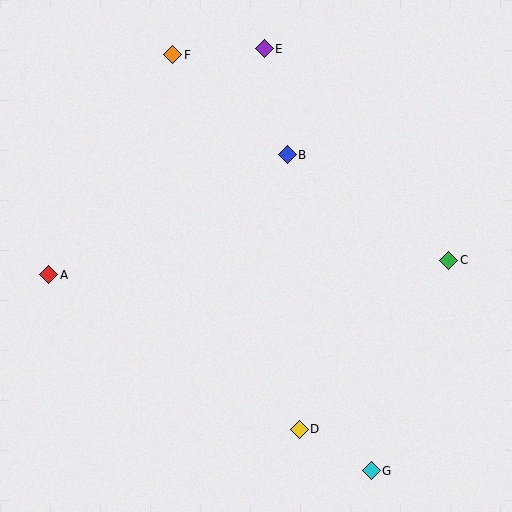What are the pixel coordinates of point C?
Point C is at (449, 260).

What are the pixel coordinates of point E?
Point E is at (264, 49).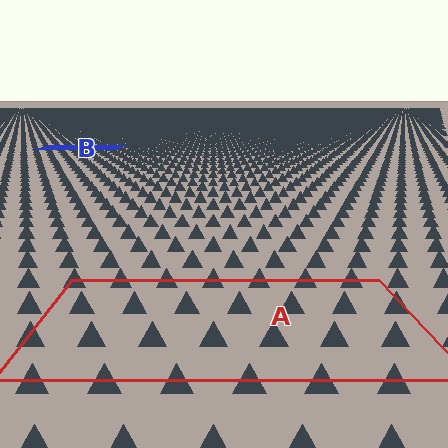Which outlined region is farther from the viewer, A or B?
Region B is farther from the viewer — the texture elements inside it appear smaller and more densely packed.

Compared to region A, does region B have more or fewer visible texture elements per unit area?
Region B has more texture elements per unit area — they are packed more densely because it is farther away.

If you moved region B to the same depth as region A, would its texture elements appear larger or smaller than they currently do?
They would appear larger. At a closer depth, the same texture elements are projected at a bigger on-screen size.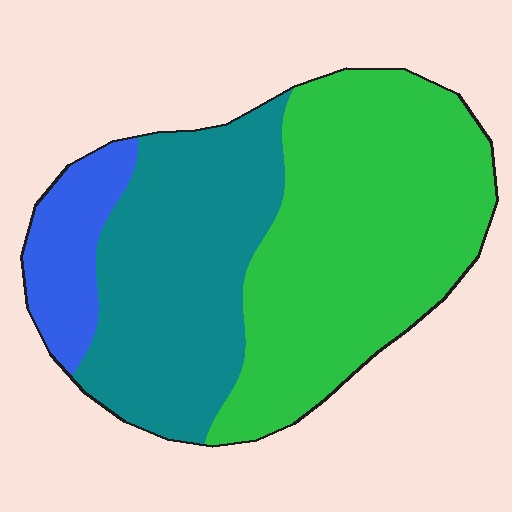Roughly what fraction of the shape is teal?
Teal covers 37% of the shape.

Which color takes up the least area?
Blue, at roughly 10%.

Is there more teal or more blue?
Teal.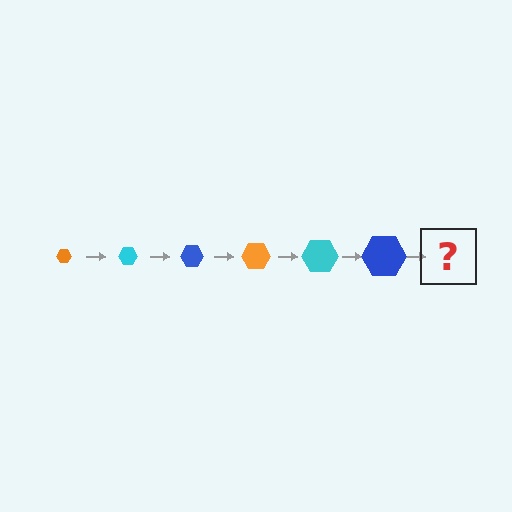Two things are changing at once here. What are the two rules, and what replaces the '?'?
The two rules are that the hexagon grows larger each step and the color cycles through orange, cyan, and blue. The '?' should be an orange hexagon, larger than the previous one.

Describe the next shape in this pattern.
It should be an orange hexagon, larger than the previous one.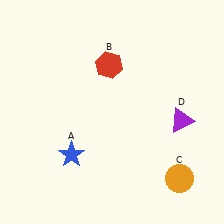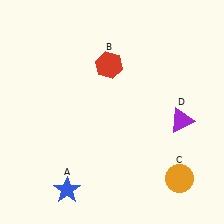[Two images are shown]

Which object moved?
The blue star (A) moved down.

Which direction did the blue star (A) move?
The blue star (A) moved down.